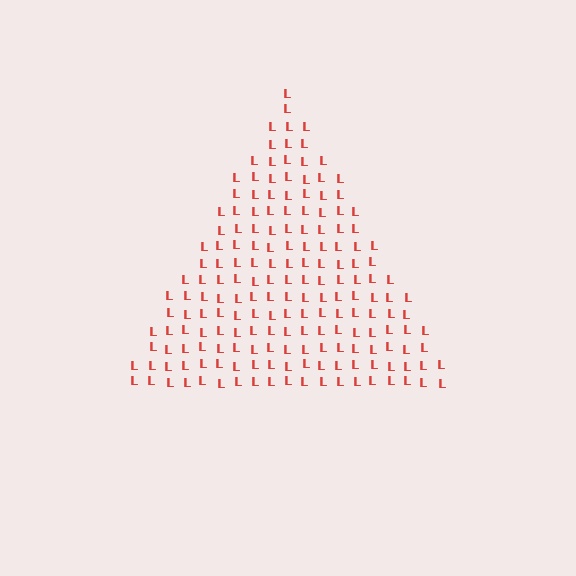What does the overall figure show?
The overall figure shows a triangle.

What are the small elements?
The small elements are letter L's.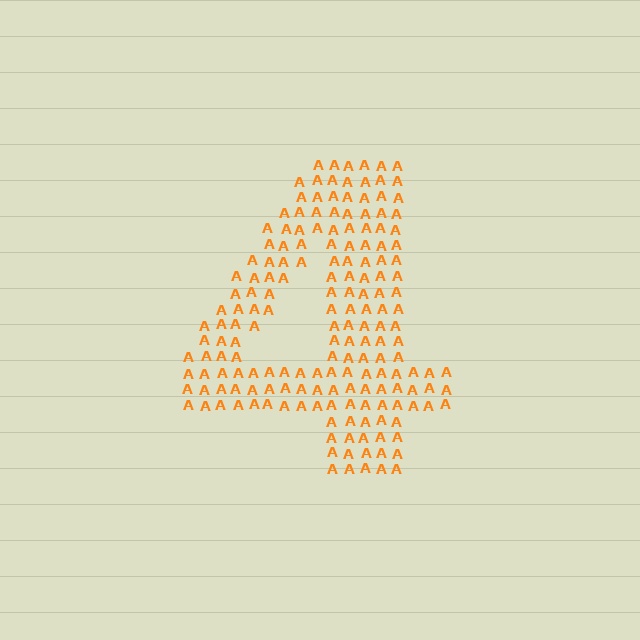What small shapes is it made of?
It is made of small letter A's.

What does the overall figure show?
The overall figure shows the digit 4.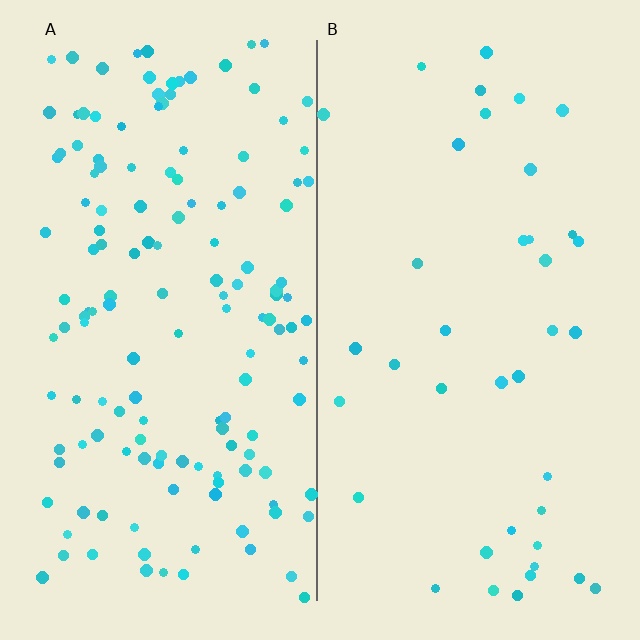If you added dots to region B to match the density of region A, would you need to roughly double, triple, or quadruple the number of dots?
Approximately quadruple.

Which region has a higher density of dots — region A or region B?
A (the left).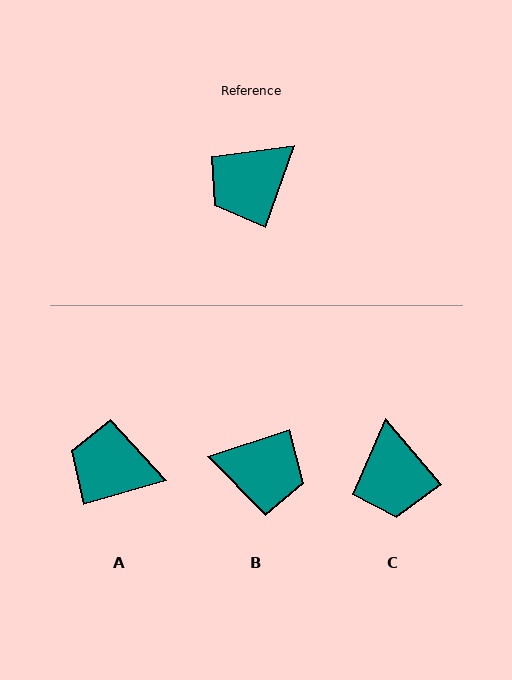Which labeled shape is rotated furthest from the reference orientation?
B, about 128 degrees away.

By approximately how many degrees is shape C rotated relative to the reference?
Approximately 60 degrees counter-clockwise.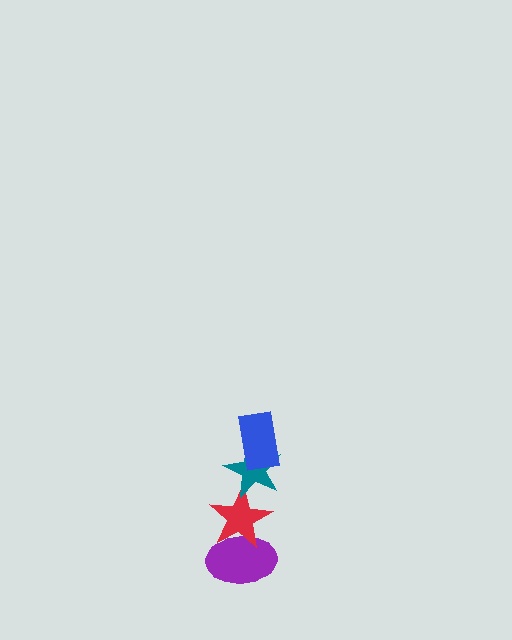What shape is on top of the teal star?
The blue rectangle is on top of the teal star.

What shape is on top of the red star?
The teal star is on top of the red star.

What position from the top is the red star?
The red star is 3rd from the top.